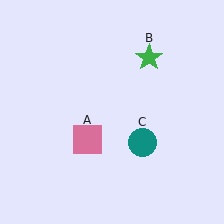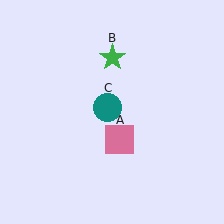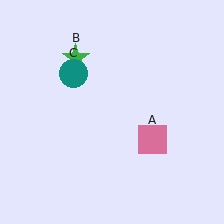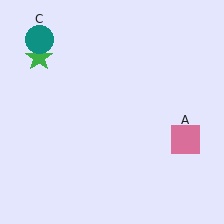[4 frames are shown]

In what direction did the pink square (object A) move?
The pink square (object A) moved right.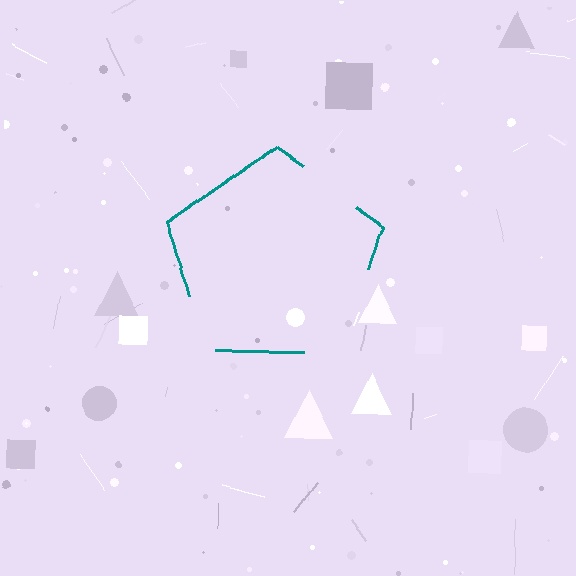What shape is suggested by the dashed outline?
The dashed outline suggests a pentagon.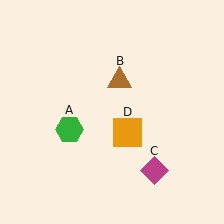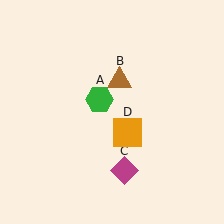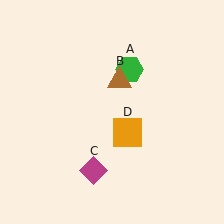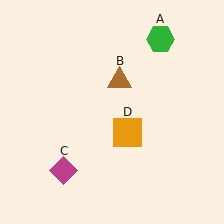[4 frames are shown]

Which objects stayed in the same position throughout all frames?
Brown triangle (object B) and orange square (object D) remained stationary.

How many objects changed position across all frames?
2 objects changed position: green hexagon (object A), magenta diamond (object C).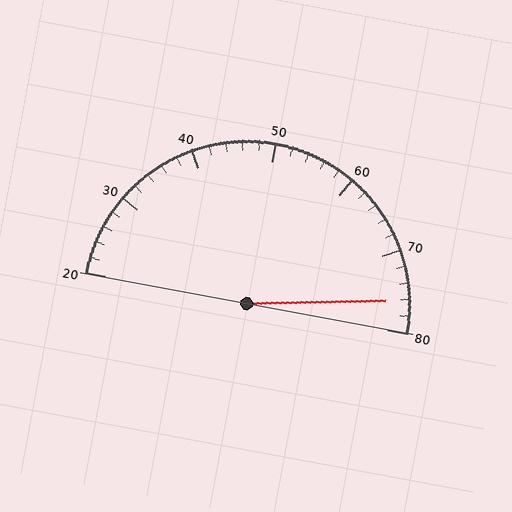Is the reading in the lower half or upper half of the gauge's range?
The reading is in the upper half of the range (20 to 80).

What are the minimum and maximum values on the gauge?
The gauge ranges from 20 to 80.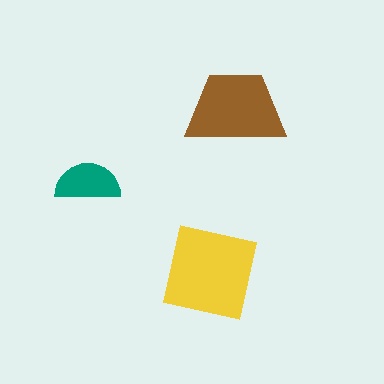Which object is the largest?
The yellow square.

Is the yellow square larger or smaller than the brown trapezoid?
Larger.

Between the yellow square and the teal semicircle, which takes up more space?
The yellow square.